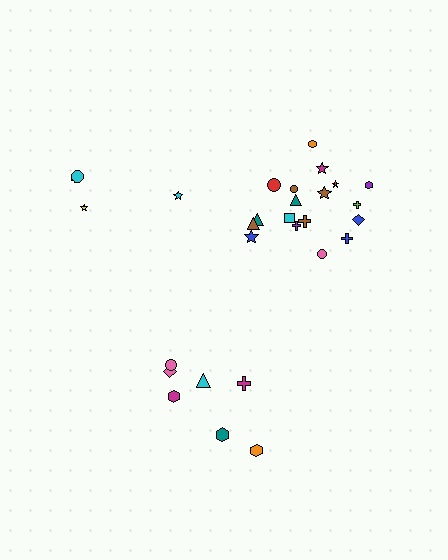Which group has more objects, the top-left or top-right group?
The top-right group.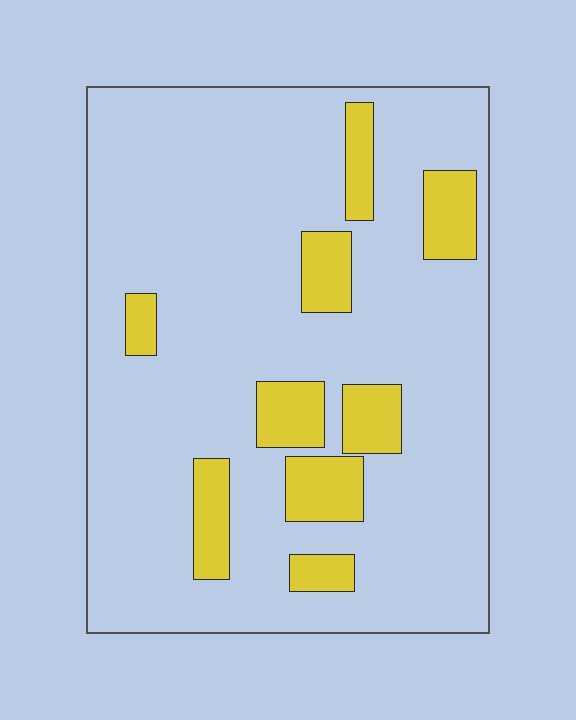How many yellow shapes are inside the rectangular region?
9.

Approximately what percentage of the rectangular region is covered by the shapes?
Approximately 15%.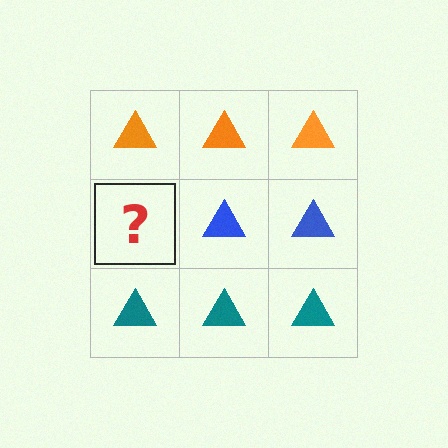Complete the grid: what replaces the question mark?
The question mark should be replaced with a blue triangle.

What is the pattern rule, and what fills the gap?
The rule is that each row has a consistent color. The gap should be filled with a blue triangle.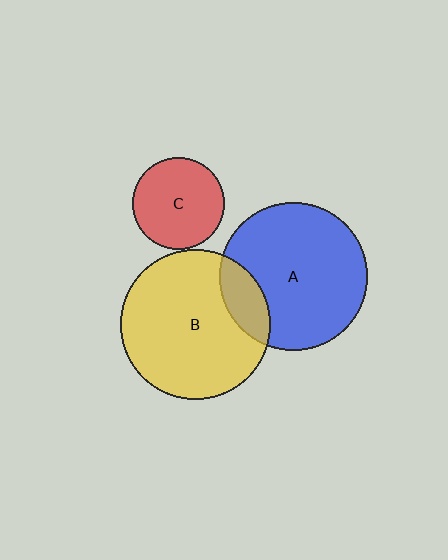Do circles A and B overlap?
Yes.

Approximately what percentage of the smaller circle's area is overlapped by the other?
Approximately 15%.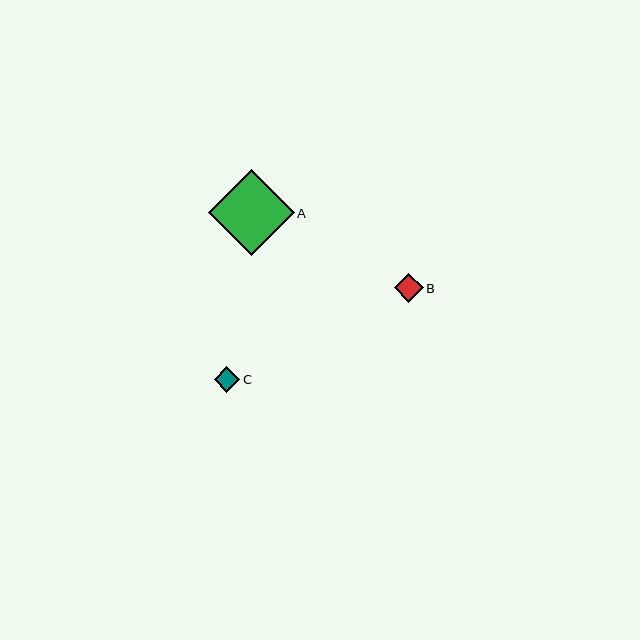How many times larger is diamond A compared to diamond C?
Diamond A is approximately 3.4 times the size of diamond C.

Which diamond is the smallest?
Diamond C is the smallest with a size of approximately 26 pixels.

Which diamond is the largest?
Diamond A is the largest with a size of approximately 86 pixels.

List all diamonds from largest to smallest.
From largest to smallest: A, B, C.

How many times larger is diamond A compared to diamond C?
Diamond A is approximately 3.4 times the size of diamond C.